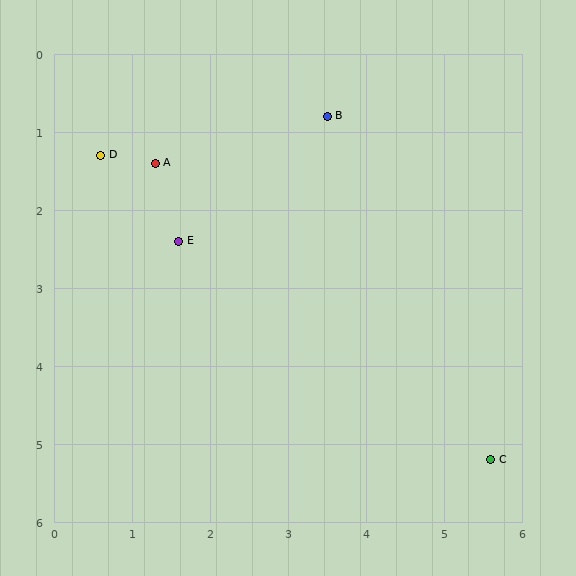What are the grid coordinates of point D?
Point D is at approximately (0.6, 1.3).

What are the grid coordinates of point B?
Point B is at approximately (3.5, 0.8).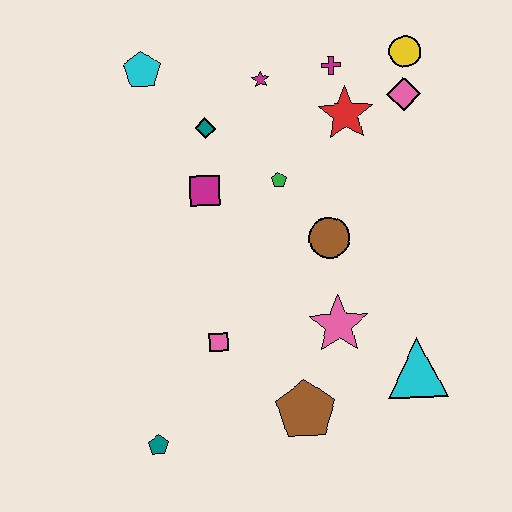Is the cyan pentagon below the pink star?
No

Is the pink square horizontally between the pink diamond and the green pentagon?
No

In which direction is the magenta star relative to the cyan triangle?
The magenta star is above the cyan triangle.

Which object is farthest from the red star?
The teal pentagon is farthest from the red star.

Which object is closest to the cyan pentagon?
The teal diamond is closest to the cyan pentagon.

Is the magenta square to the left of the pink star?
Yes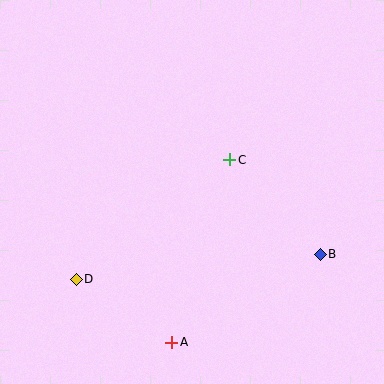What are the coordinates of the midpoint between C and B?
The midpoint between C and B is at (275, 207).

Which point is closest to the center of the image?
Point C at (230, 160) is closest to the center.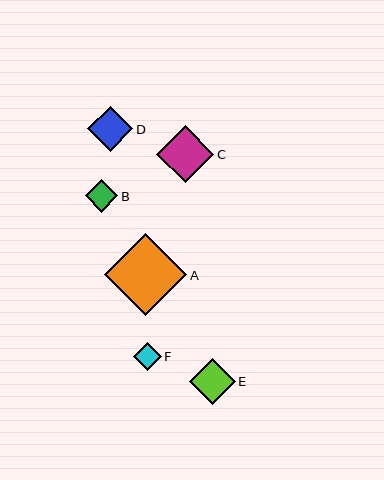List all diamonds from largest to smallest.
From largest to smallest: A, C, E, D, B, F.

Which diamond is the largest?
Diamond A is the largest with a size of approximately 82 pixels.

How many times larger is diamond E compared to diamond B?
Diamond E is approximately 1.4 times the size of diamond B.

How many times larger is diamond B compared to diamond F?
Diamond B is approximately 1.2 times the size of diamond F.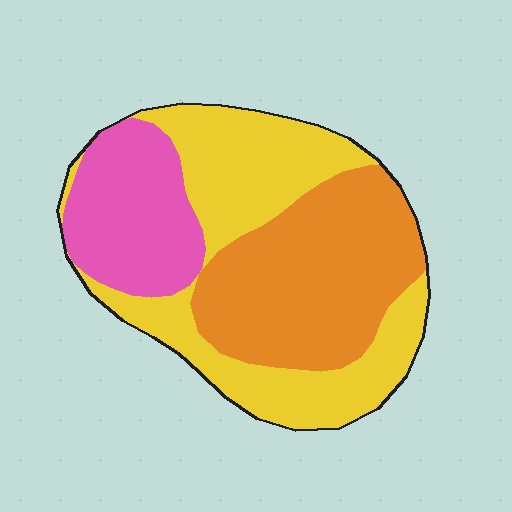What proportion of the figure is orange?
Orange covers about 35% of the figure.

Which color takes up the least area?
Pink, at roughly 20%.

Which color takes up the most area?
Yellow, at roughly 40%.